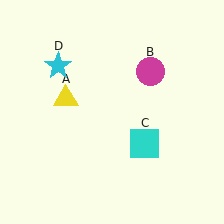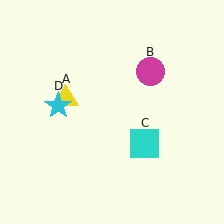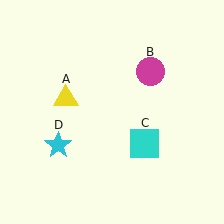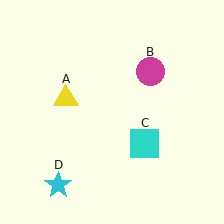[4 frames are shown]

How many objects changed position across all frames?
1 object changed position: cyan star (object D).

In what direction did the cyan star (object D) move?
The cyan star (object D) moved down.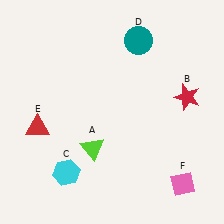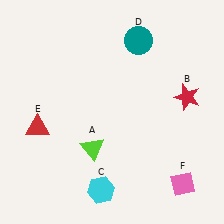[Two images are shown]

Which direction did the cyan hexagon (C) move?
The cyan hexagon (C) moved right.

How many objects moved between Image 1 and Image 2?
1 object moved between the two images.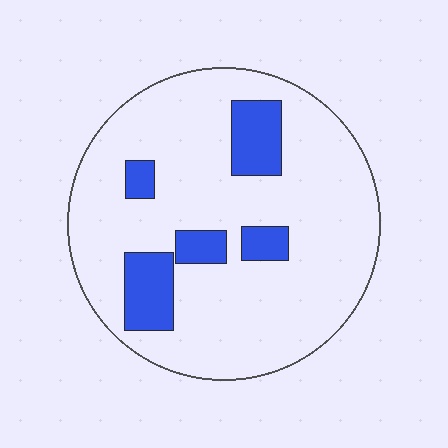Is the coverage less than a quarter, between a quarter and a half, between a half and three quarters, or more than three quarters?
Less than a quarter.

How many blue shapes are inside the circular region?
5.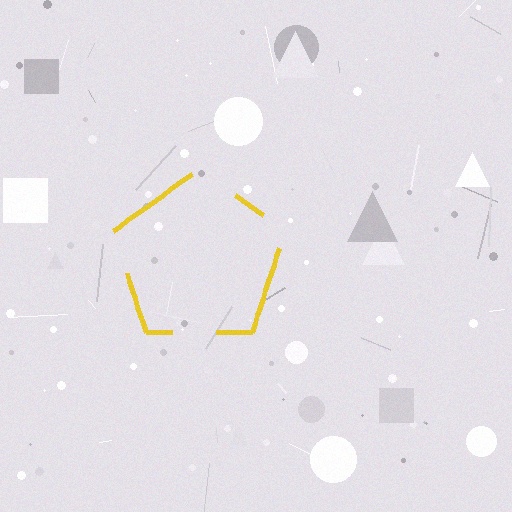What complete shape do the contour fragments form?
The contour fragments form a pentagon.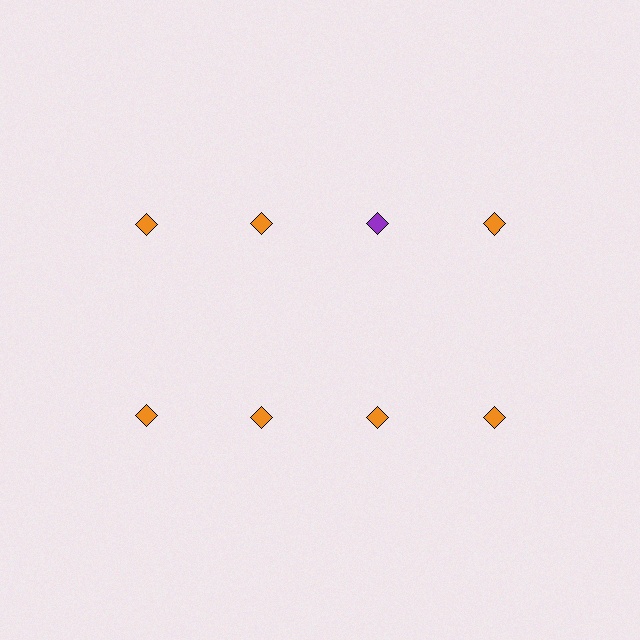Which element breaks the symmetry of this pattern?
The purple diamond in the top row, center column breaks the symmetry. All other shapes are orange diamonds.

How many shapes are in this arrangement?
There are 8 shapes arranged in a grid pattern.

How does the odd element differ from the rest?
It has a different color: purple instead of orange.